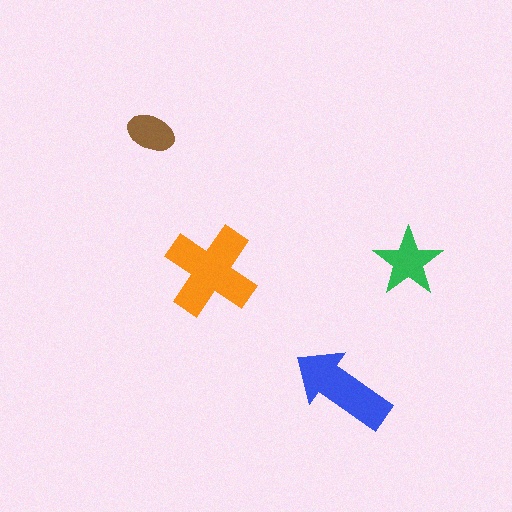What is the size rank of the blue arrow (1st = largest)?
2nd.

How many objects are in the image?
There are 4 objects in the image.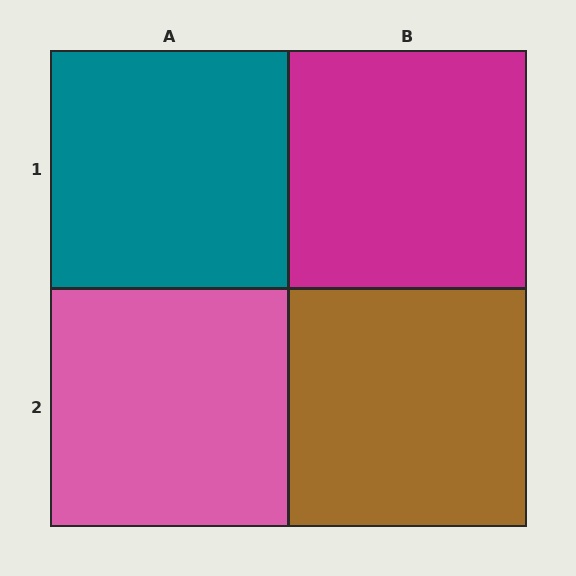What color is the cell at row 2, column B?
Brown.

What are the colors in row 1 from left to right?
Teal, magenta.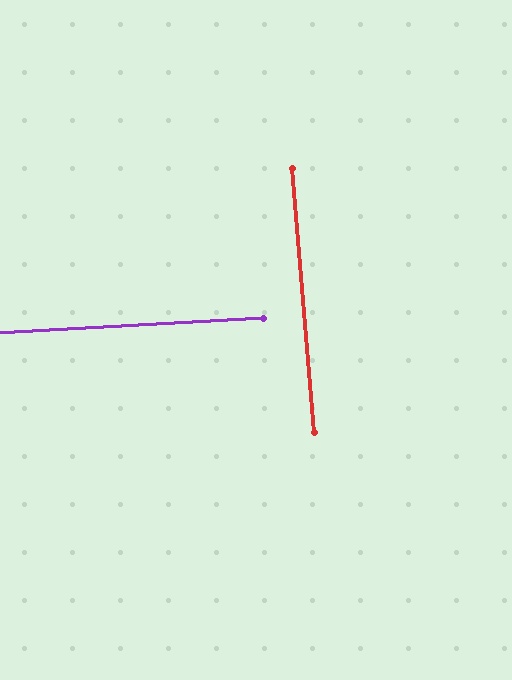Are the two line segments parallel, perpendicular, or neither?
Perpendicular — they meet at approximately 88°.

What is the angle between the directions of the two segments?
Approximately 88 degrees.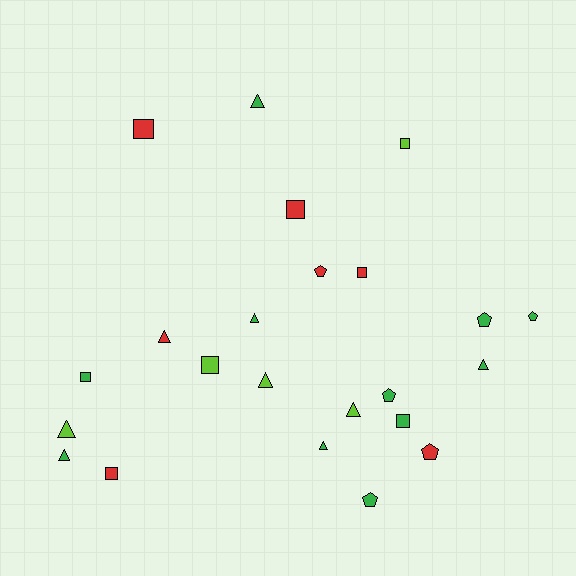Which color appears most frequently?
Green, with 11 objects.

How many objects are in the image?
There are 23 objects.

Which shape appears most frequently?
Triangle, with 9 objects.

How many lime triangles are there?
There are 3 lime triangles.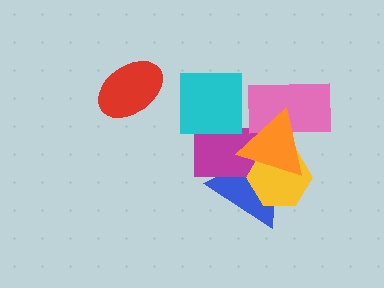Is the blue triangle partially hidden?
Yes, it is partially covered by another shape.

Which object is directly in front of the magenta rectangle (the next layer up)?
The yellow hexagon is directly in front of the magenta rectangle.